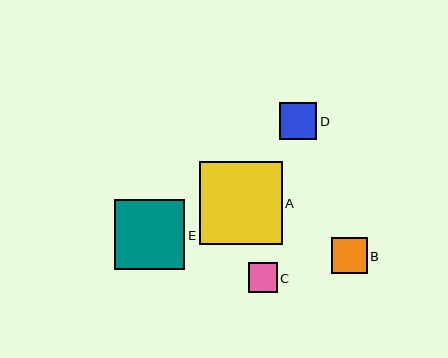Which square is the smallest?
Square C is the smallest with a size of approximately 29 pixels.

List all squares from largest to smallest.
From largest to smallest: A, E, D, B, C.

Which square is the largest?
Square A is the largest with a size of approximately 83 pixels.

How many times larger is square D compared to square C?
Square D is approximately 1.3 times the size of square C.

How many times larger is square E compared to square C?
Square E is approximately 2.4 times the size of square C.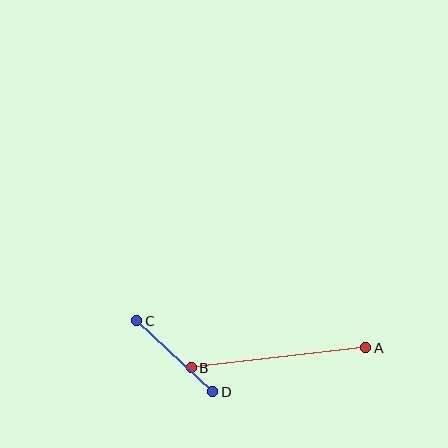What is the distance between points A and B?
The distance is approximately 176 pixels.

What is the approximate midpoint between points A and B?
The midpoint is at approximately (279, 358) pixels.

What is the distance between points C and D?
The distance is approximately 104 pixels.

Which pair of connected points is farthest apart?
Points A and B are farthest apart.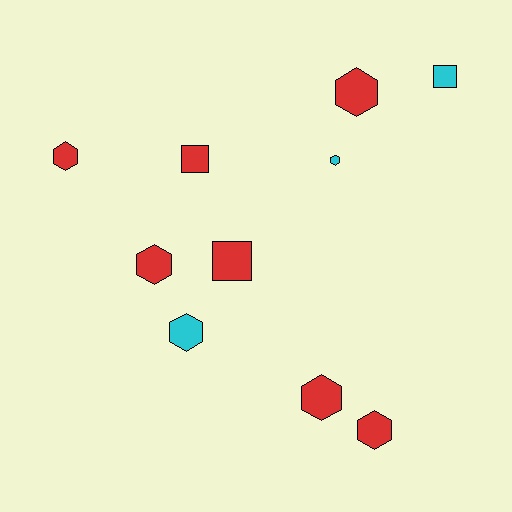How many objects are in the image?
There are 10 objects.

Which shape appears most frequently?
Hexagon, with 7 objects.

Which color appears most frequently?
Red, with 7 objects.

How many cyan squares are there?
There is 1 cyan square.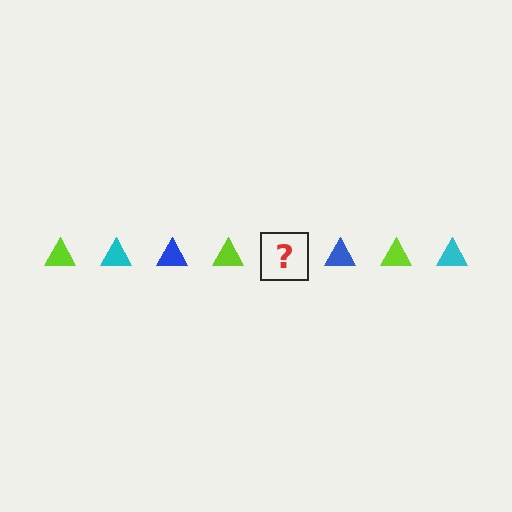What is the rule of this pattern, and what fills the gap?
The rule is that the pattern cycles through lime, cyan, blue triangles. The gap should be filled with a cyan triangle.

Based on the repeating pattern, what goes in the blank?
The blank should be a cyan triangle.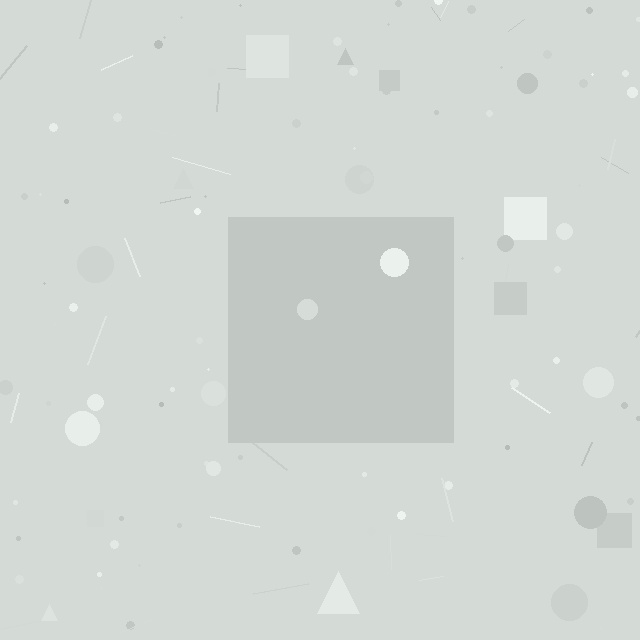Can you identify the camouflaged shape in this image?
The camouflaged shape is a square.